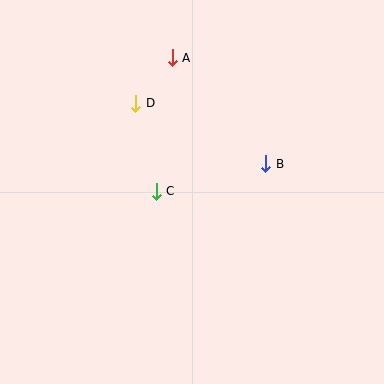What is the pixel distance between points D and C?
The distance between D and C is 90 pixels.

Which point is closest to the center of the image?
Point C at (156, 191) is closest to the center.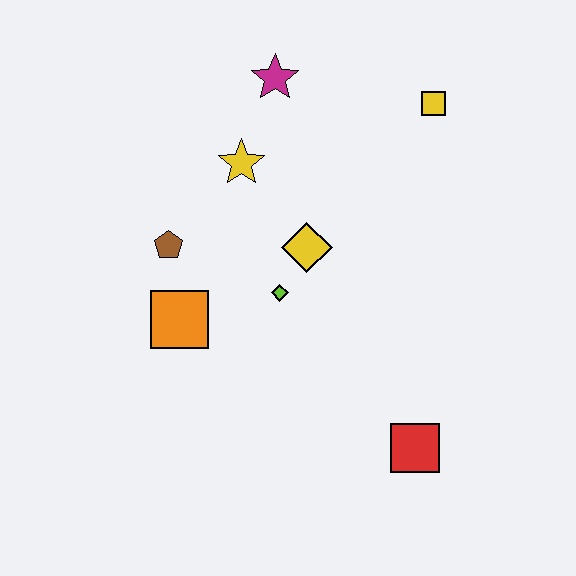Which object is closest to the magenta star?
The yellow star is closest to the magenta star.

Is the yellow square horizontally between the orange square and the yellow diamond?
No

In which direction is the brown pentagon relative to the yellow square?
The brown pentagon is to the left of the yellow square.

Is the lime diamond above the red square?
Yes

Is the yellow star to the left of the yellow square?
Yes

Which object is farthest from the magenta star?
The red square is farthest from the magenta star.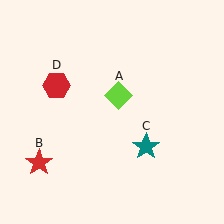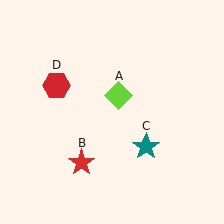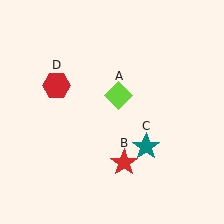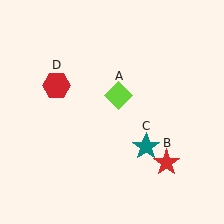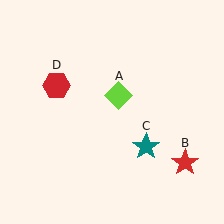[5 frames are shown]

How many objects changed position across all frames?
1 object changed position: red star (object B).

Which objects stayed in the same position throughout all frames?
Lime diamond (object A) and teal star (object C) and red hexagon (object D) remained stationary.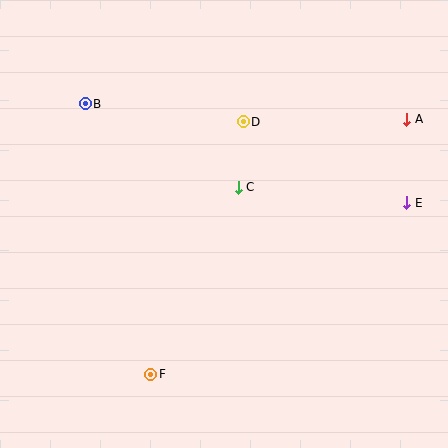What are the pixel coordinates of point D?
Point D is at (243, 122).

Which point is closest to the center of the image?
Point C at (239, 187) is closest to the center.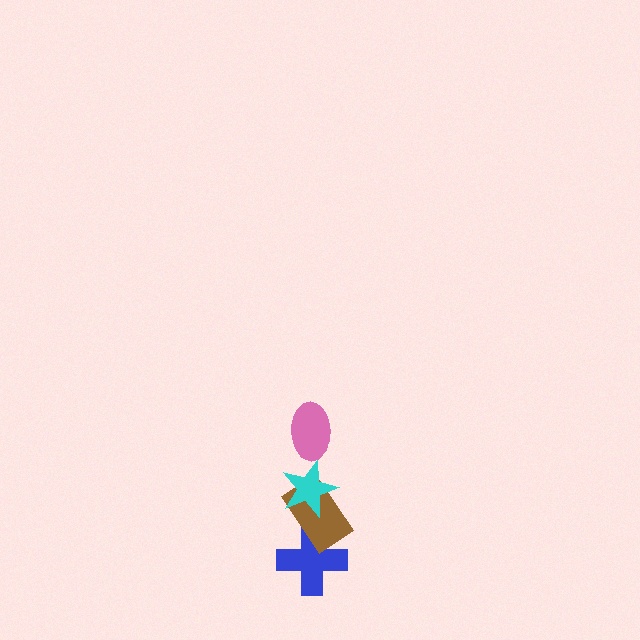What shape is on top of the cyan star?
The pink ellipse is on top of the cyan star.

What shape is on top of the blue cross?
The brown rectangle is on top of the blue cross.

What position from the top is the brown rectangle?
The brown rectangle is 3rd from the top.